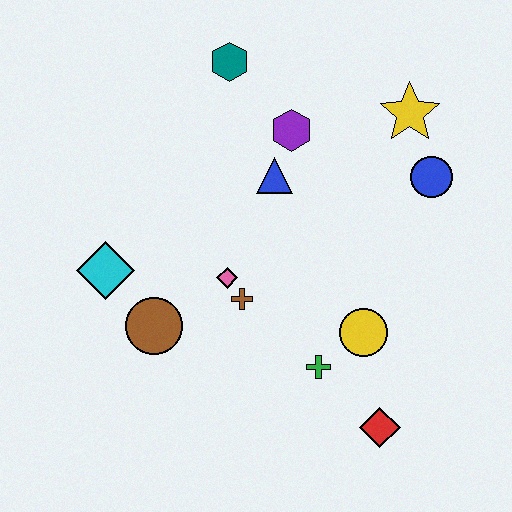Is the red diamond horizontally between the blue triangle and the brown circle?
No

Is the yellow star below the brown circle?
No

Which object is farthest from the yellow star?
The cyan diamond is farthest from the yellow star.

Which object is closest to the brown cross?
The pink diamond is closest to the brown cross.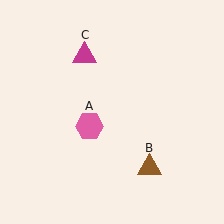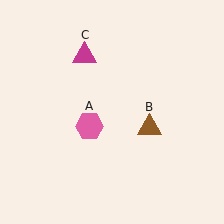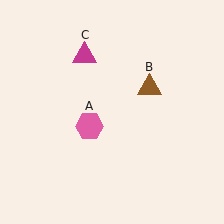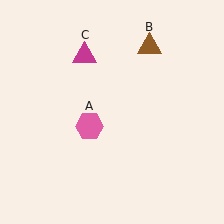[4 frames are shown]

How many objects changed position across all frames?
1 object changed position: brown triangle (object B).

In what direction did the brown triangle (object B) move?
The brown triangle (object B) moved up.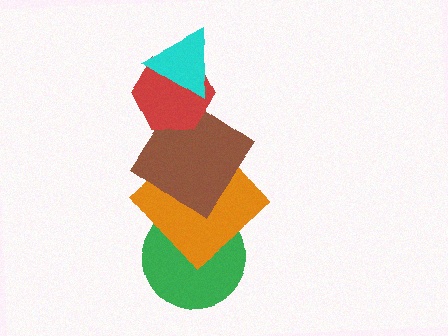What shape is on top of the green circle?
The orange diamond is on top of the green circle.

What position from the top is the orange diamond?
The orange diamond is 4th from the top.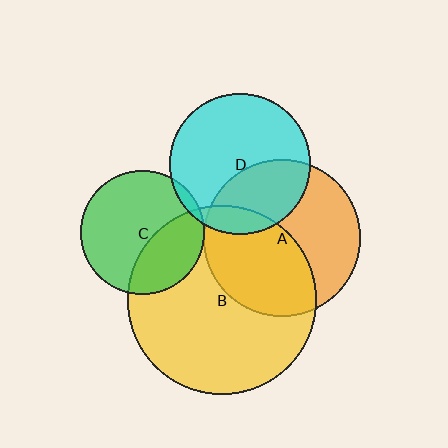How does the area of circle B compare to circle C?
Approximately 2.3 times.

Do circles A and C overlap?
Yes.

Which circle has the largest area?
Circle B (yellow).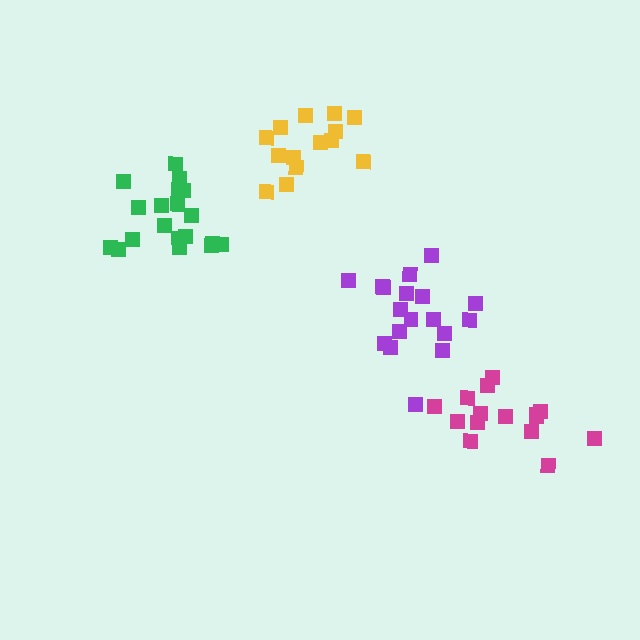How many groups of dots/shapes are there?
There are 4 groups.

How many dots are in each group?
Group 1: 14 dots, Group 2: 18 dots, Group 3: 15 dots, Group 4: 19 dots (66 total).